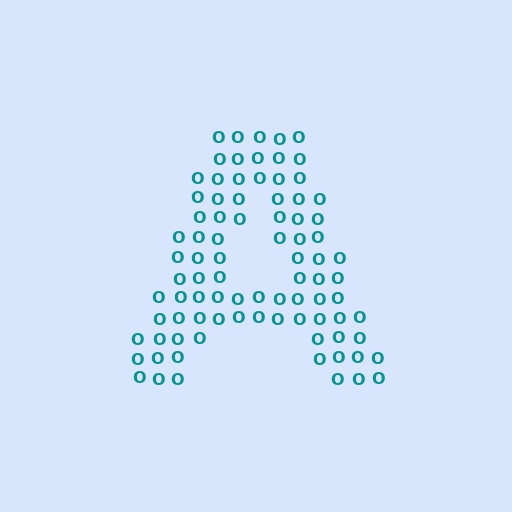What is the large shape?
The large shape is the letter A.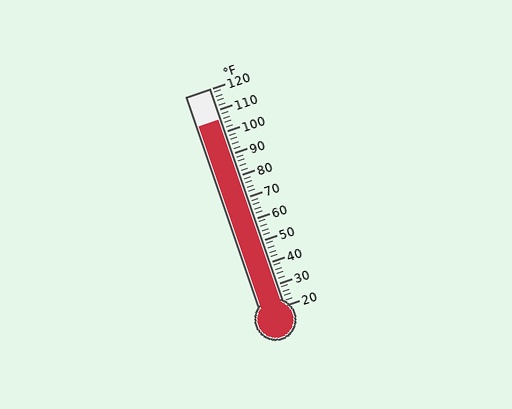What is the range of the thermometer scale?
The thermometer scale ranges from 20°F to 120°F.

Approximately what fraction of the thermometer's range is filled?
The thermometer is filled to approximately 85% of its range.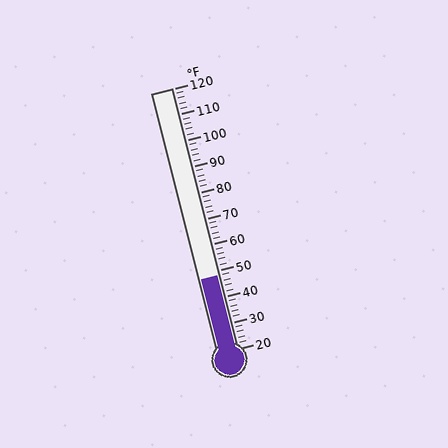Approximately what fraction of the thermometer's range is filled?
The thermometer is filled to approximately 30% of its range.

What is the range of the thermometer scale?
The thermometer scale ranges from 20°F to 120°F.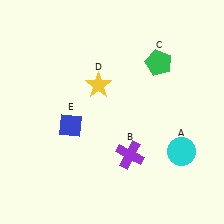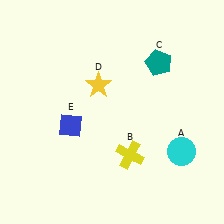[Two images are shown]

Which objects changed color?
B changed from purple to yellow. C changed from green to teal.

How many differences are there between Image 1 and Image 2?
There are 2 differences between the two images.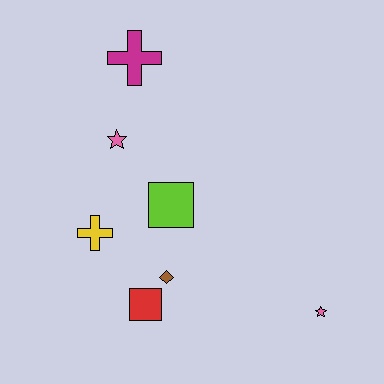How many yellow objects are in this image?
There is 1 yellow object.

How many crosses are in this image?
There are 2 crosses.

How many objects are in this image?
There are 7 objects.